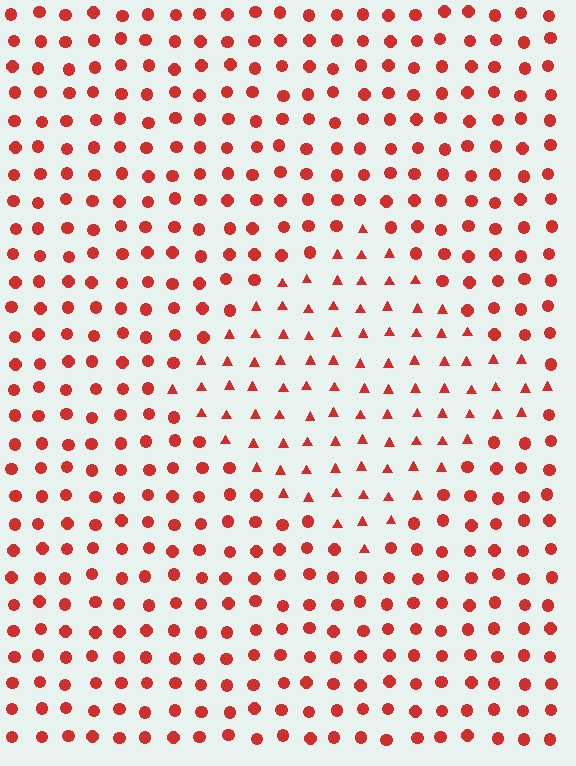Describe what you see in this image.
The image is filled with small red elements arranged in a uniform grid. A diamond-shaped region contains triangles, while the surrounding area contains circles. The boundary is defined purely by the change in element shape.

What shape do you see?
I see a diamond.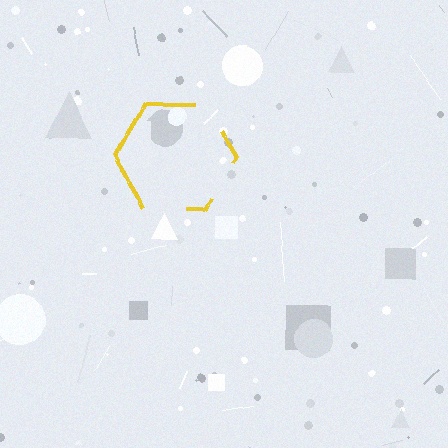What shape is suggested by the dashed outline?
The dashed outline suggests a hexagon.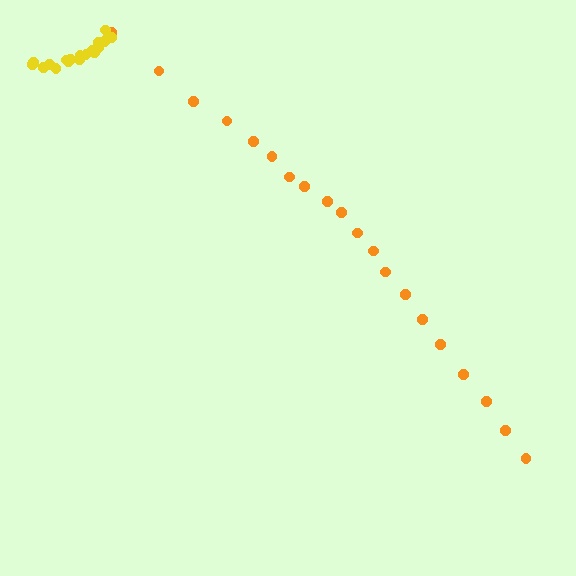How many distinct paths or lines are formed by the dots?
There are 2 distinct paths.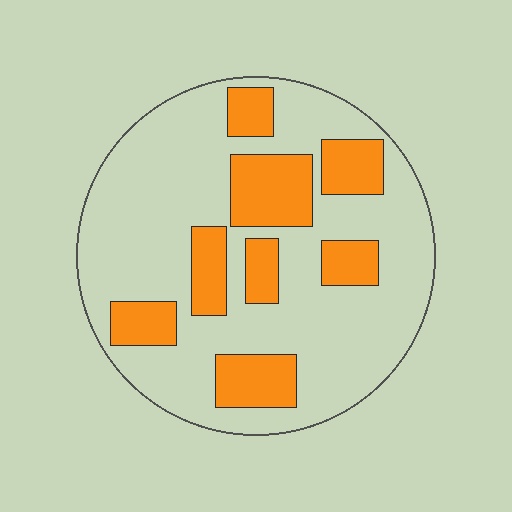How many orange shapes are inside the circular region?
8.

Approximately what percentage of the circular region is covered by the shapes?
Approximately 25%.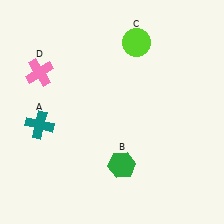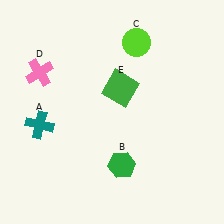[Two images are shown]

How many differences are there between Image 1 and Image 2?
There is 1 difference between the two images.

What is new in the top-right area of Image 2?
A green square (E) was added in the top-right area of Image 2.